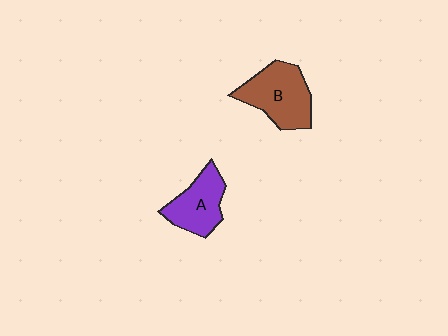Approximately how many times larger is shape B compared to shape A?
Approximately 1.3 times.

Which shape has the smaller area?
Shape A (purple).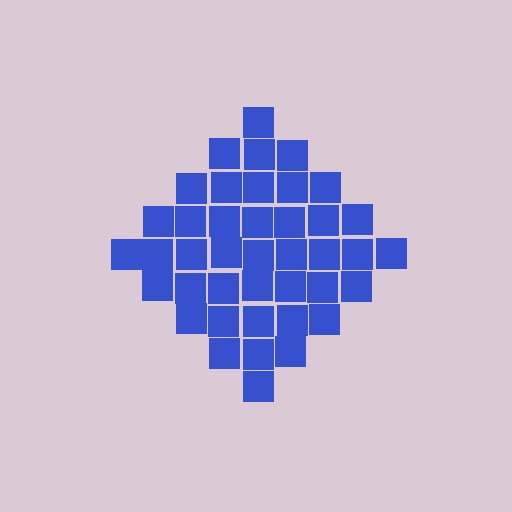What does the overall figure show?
The overall figure shows a diamond.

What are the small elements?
The small elements are squares.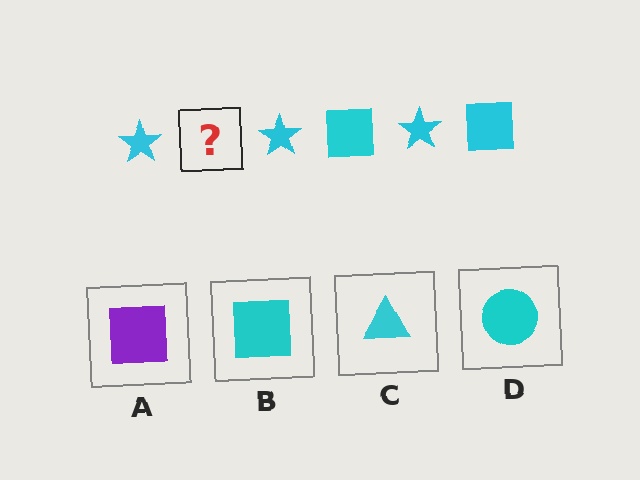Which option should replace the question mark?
Option B.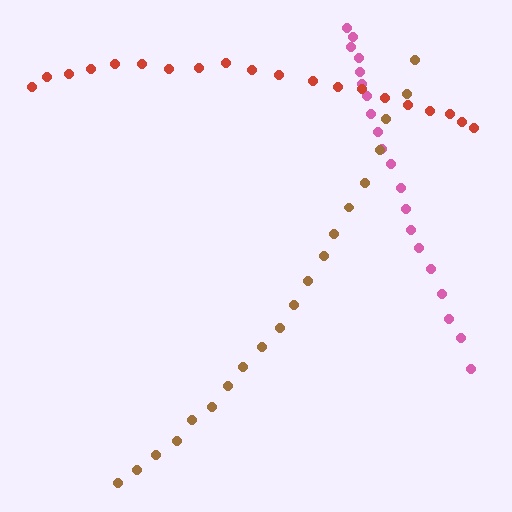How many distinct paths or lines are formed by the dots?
There are 3 distinct paths.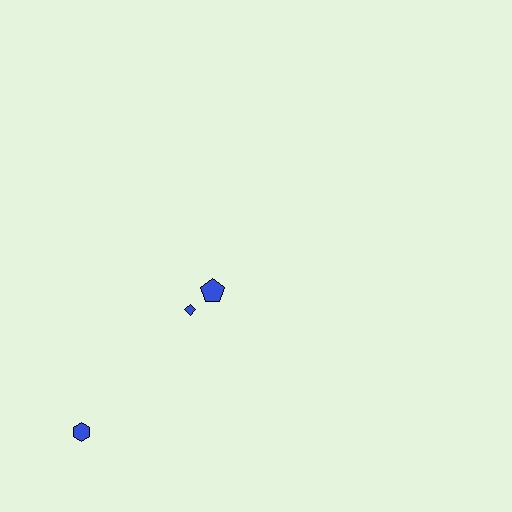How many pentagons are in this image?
There is 1 pentagon.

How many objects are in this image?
There are 3 objects.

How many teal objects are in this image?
There are no teal objects.